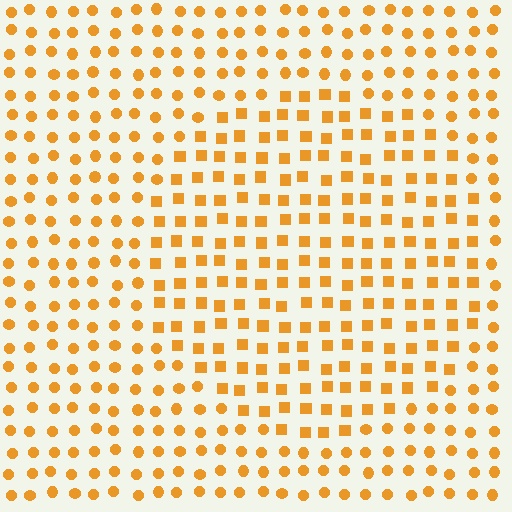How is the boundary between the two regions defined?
The boundary is defined by a change in element shape: squares inside vs. circles outside. All elements share the same color and spacing.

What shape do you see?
I see a circle.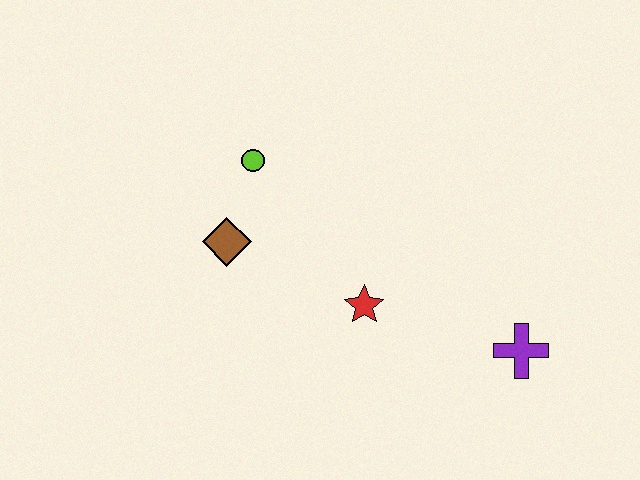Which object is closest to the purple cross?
The red star is closest to the purple cross.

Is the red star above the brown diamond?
No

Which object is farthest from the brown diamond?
The purple cross is farthest from the brown diamond.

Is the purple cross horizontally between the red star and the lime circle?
No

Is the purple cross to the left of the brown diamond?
No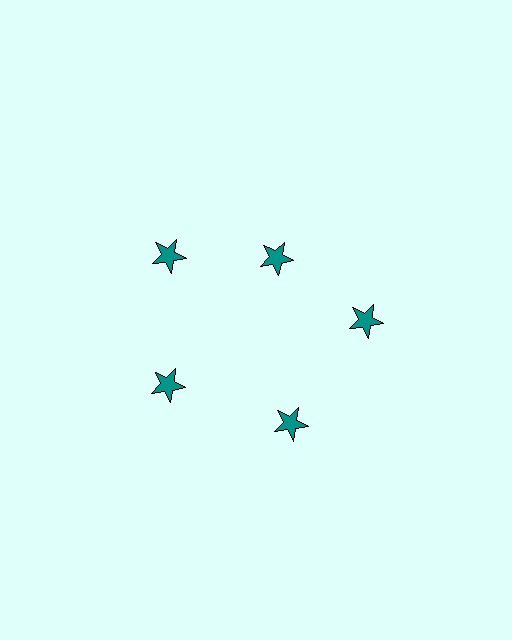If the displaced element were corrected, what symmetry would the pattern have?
It would have 5-fold rotational symmetry — the pattern would map onto itself every 72 degrees.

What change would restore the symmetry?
The symmetry would be restored by moving it outward, back onto the ring so that all 5 stars sit at equal angles and equal distance from the center.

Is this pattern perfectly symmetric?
No. The 5 teal stars are arranged in a ring, but one element near the 1 o'clock position is pulled inward toward the center, breaking the 5-fold rotational symmetry.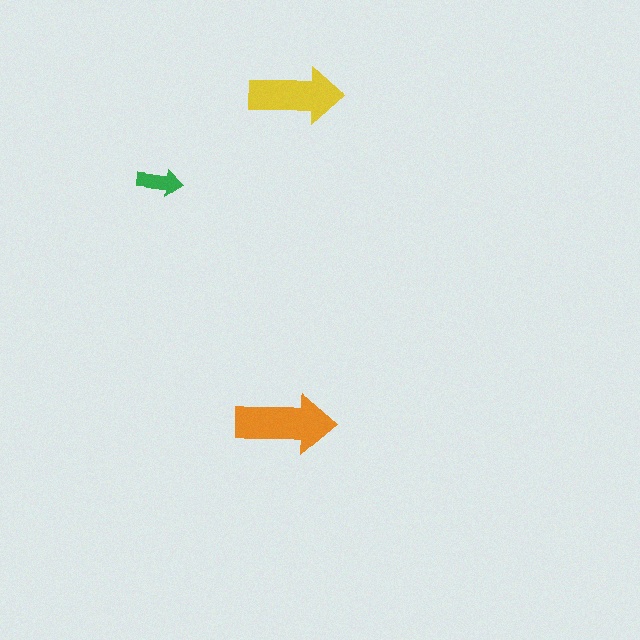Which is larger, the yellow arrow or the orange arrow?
The orange one.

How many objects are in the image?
There are 3 objects in the image.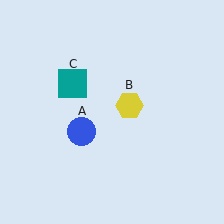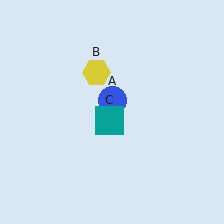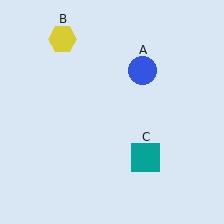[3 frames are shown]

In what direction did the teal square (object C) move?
The teal square (object C) moved down and to the right.